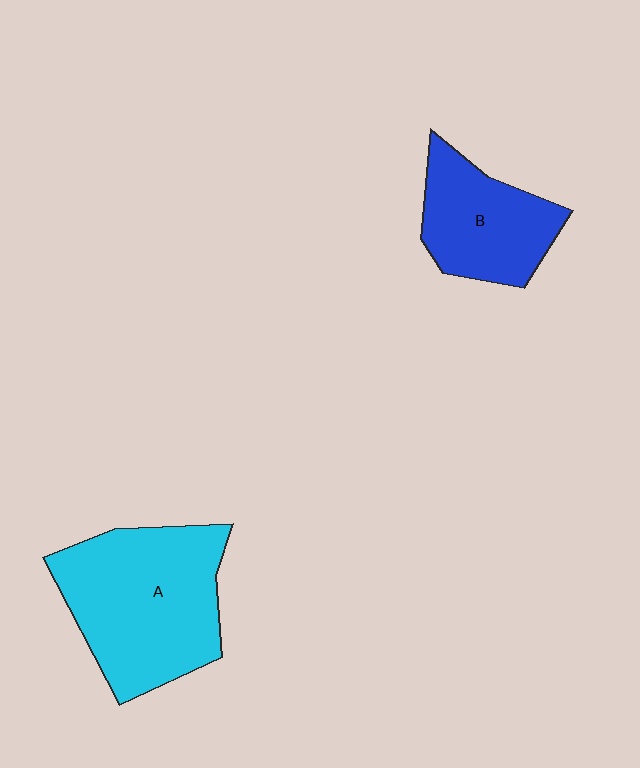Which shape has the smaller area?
Shape B (blue).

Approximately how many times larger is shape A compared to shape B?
Approximately 1.6 times.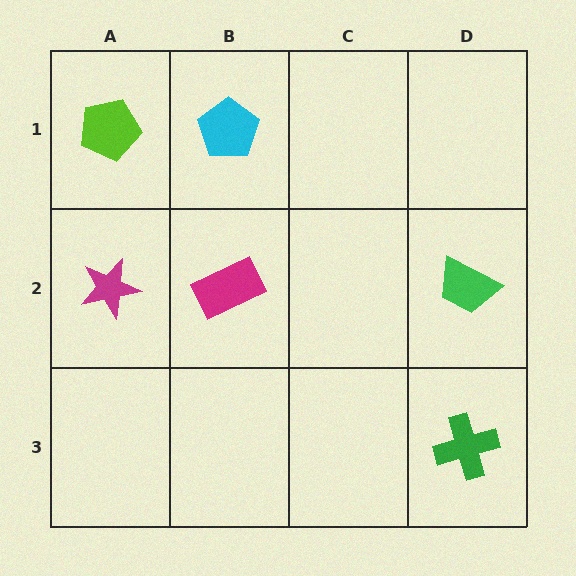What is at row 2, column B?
A magenta rectangle.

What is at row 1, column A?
A lime pentagon.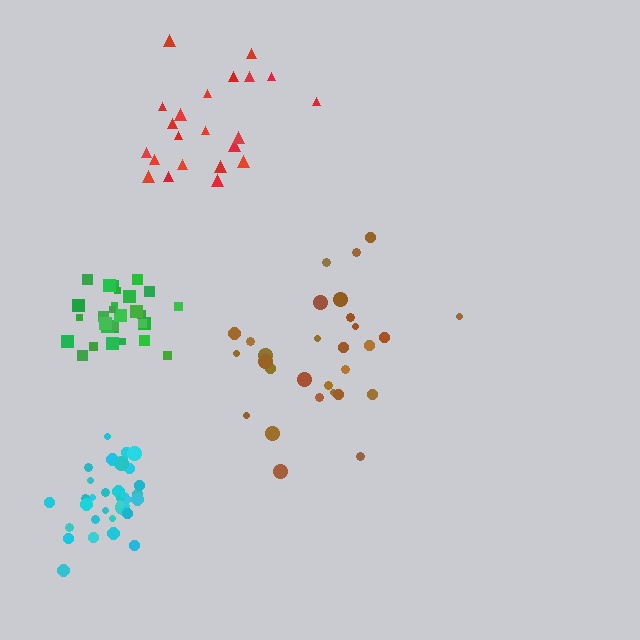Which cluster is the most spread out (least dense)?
Brown.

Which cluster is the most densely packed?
Green.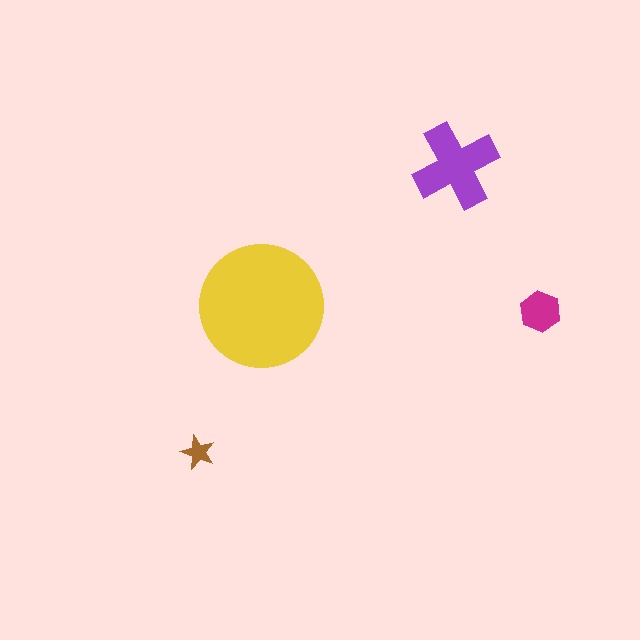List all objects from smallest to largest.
The brown star, the magenta hexagon, the purple cross, the yellow circle.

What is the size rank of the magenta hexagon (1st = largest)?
3rd.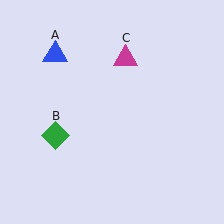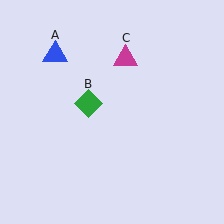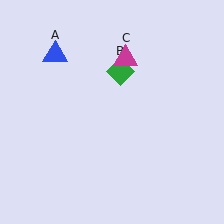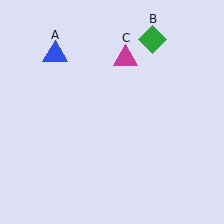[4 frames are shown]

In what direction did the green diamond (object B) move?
The green diamond (object B) moved up and to the right.